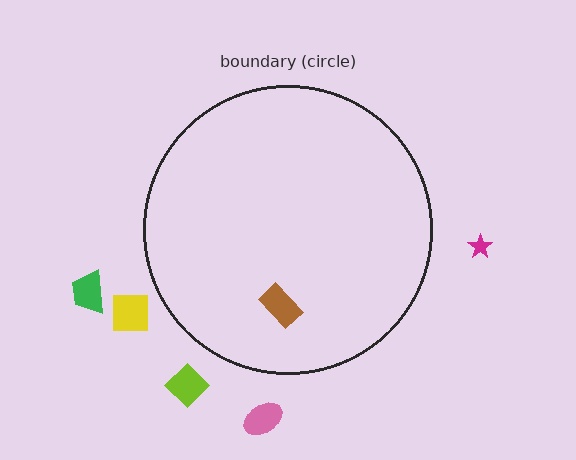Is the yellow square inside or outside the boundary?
Outside.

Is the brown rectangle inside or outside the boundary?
Inside.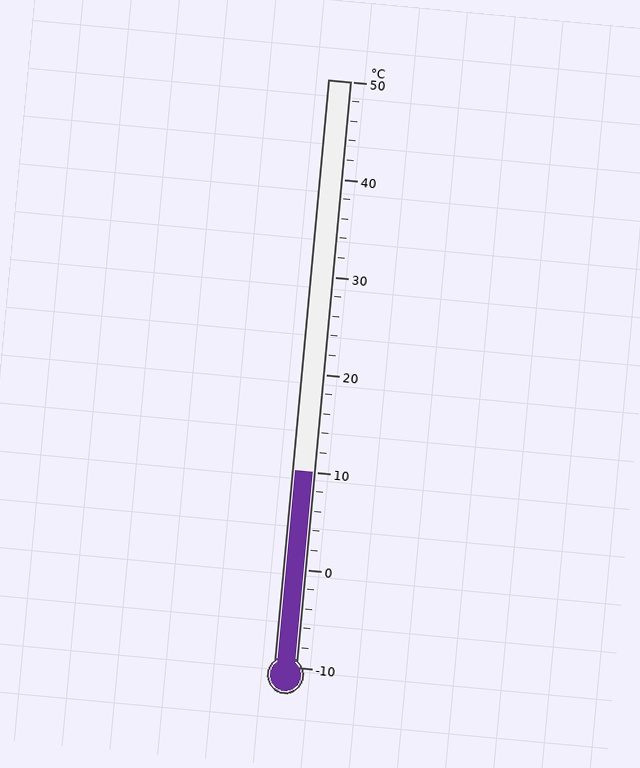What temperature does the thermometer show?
The thermometer shows approximately 10°C.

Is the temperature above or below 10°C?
The temperature is at 10°C.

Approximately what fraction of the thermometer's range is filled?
The thermometer is filled to approximately 35% of its range.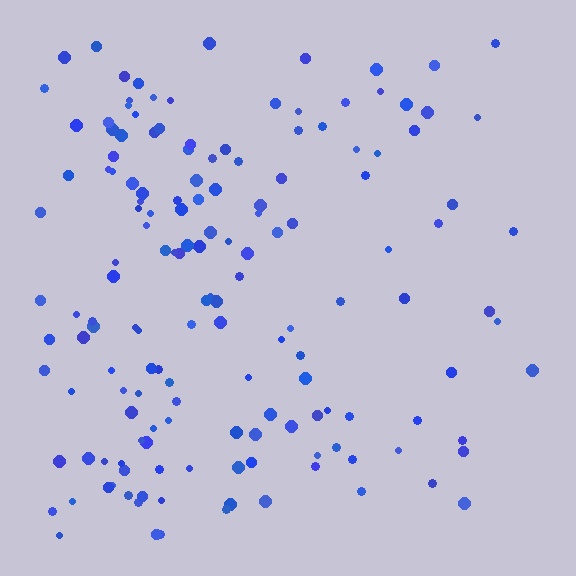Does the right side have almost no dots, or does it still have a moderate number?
Still a moderate number, just noticeably fewer than the left.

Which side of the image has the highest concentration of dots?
The left.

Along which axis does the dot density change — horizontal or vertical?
Horizontal.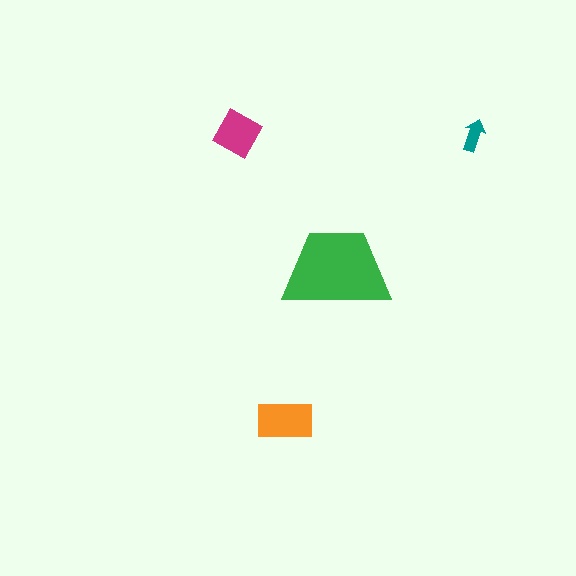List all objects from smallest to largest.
The teal arrow, the magenta diamond, the orange rectangle, the green trapezoid.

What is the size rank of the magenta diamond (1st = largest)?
3rd.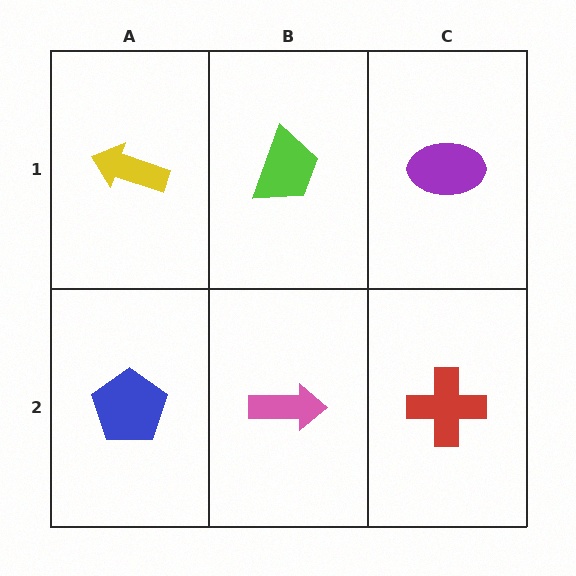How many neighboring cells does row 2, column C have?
2.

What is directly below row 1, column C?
A red cross.